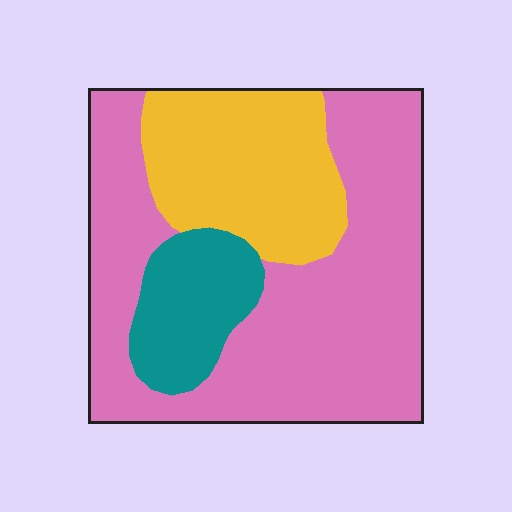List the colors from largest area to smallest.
From largest to smallest: pink, yellow, teal.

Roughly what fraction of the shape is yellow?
Yellow takes up about one quarter (1/4) of the shape.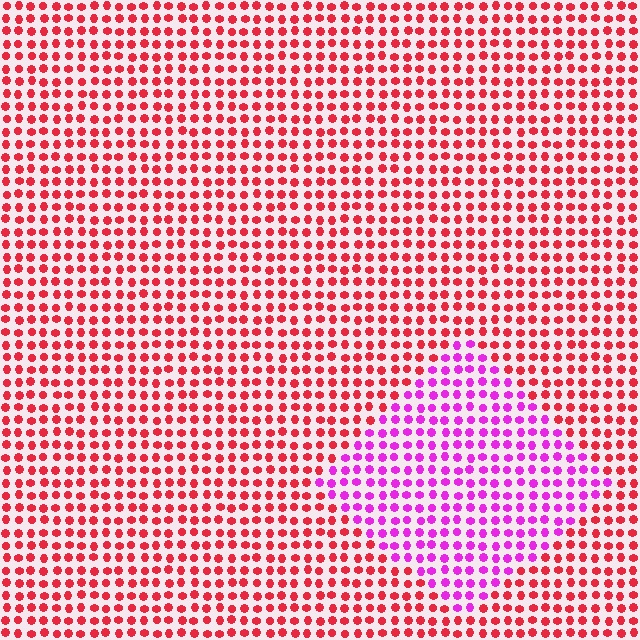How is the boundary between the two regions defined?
The boundary is defined purely by a slight shift in hue (about 52 degrees). Spacing, size, and orientation are identical on both sides.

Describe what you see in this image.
The image is filled with small red elements in a uniform arrangement. A diamond-shaped region is visible where the elements are tinted to a slightly different hue, forming a subtle color boundary.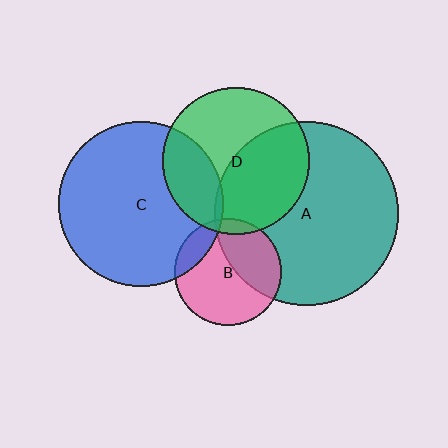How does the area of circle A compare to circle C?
Approximately 1.2 times.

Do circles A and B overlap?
Yes.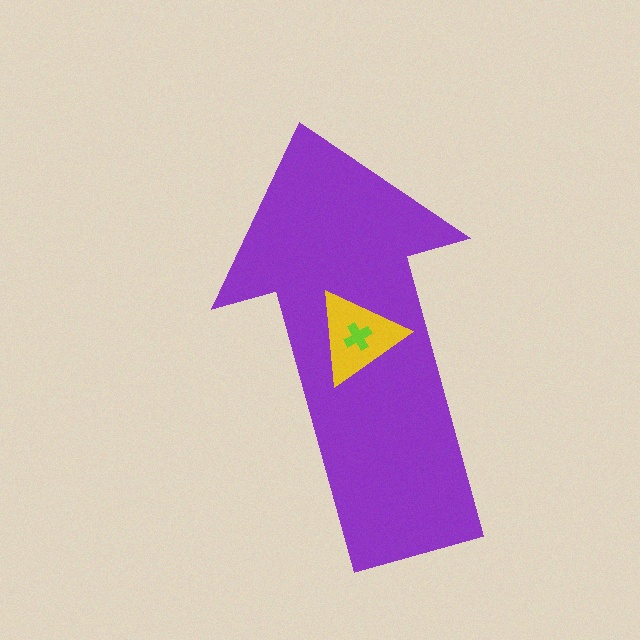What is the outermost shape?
The purple arrow.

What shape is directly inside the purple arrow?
The yellow triangle.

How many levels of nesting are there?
3.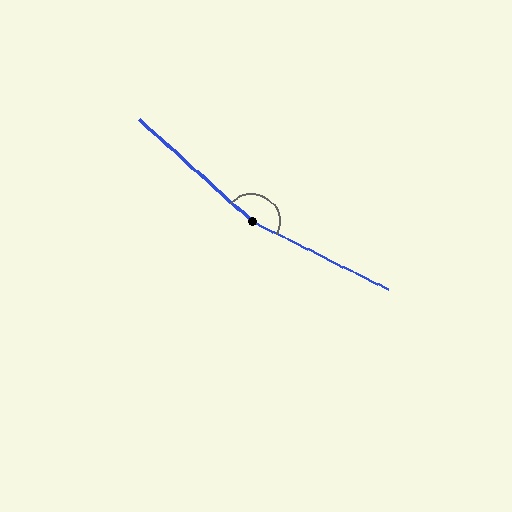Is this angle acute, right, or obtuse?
It is obtuse.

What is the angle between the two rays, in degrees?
Approximately 164 degrees.